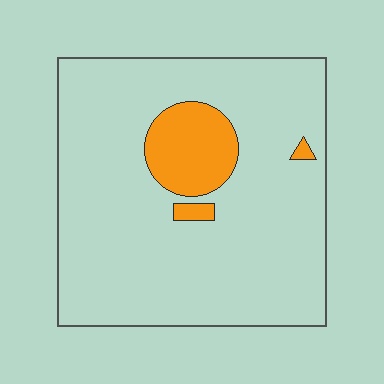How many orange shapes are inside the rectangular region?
3.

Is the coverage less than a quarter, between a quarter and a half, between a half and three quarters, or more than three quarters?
Less than a quarter.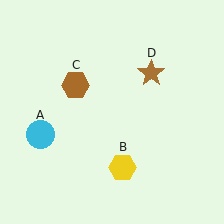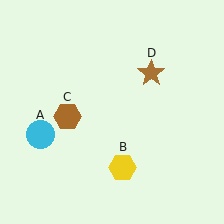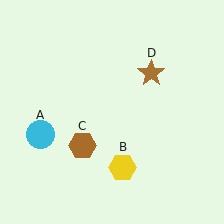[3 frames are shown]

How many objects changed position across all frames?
1 object changed position: brown hexagon (object C).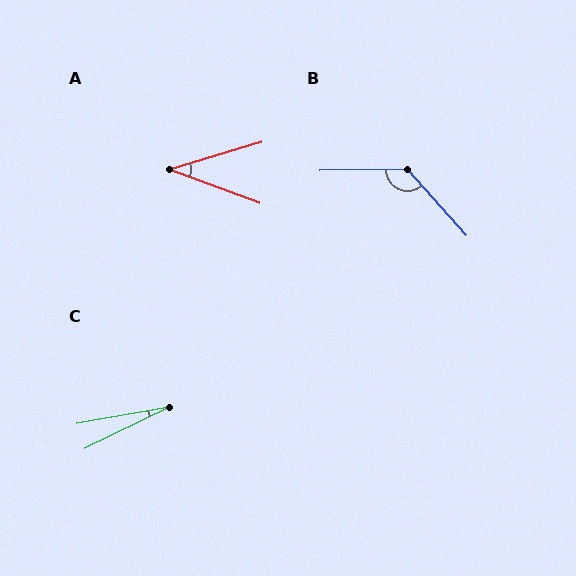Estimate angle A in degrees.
Approximately 37 degrees.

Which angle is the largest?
B, at approximately 131 degrees.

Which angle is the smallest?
C, at approximately 16 degrees.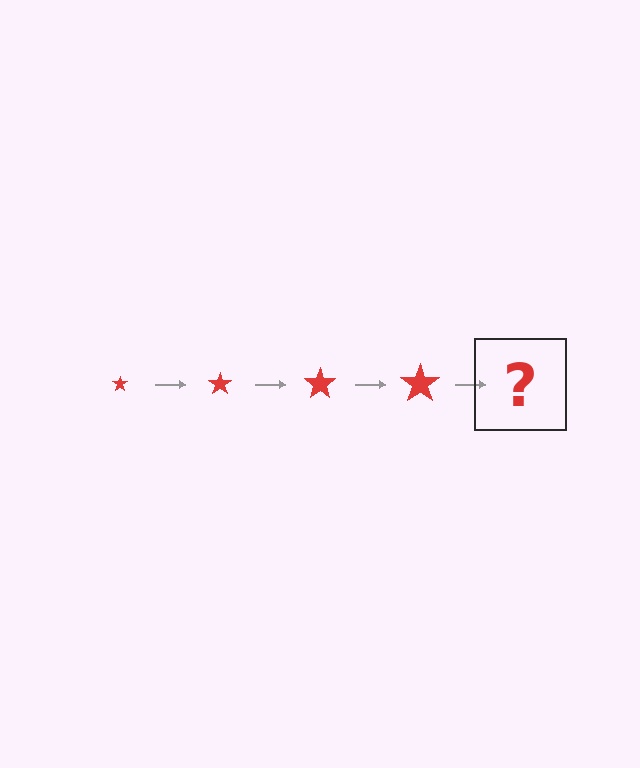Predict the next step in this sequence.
The next step is a red star, larger than the previous one.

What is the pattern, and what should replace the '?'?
The pattern is that the star gets progressively larger each step. The '?' should be a red star, larger than the previous one.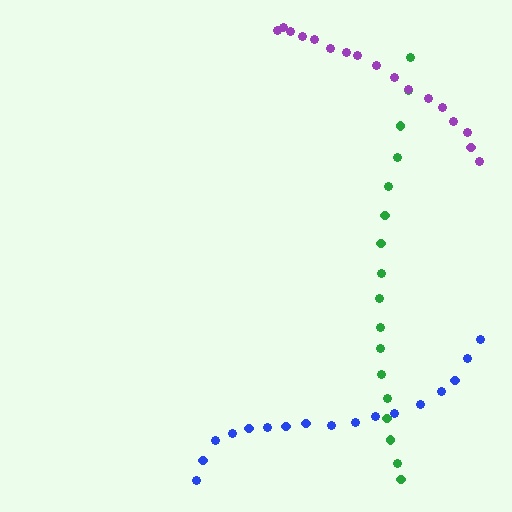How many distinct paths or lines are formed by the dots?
There are 3 distinct paths.